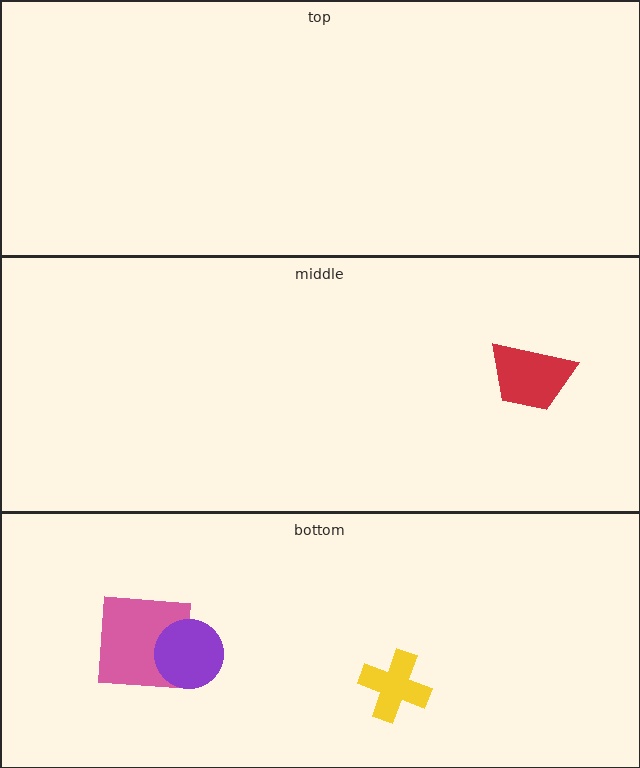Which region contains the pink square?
The bottom region.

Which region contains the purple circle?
The bottom region.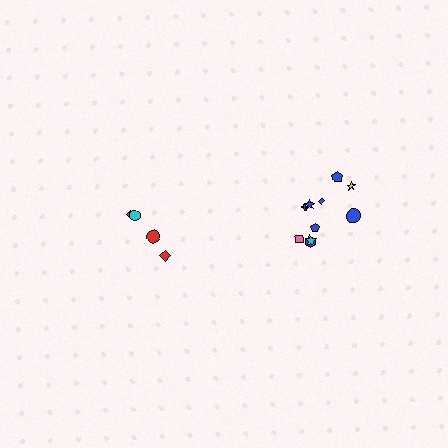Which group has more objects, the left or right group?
The right group.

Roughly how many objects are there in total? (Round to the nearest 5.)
Roughly 15 objects in total.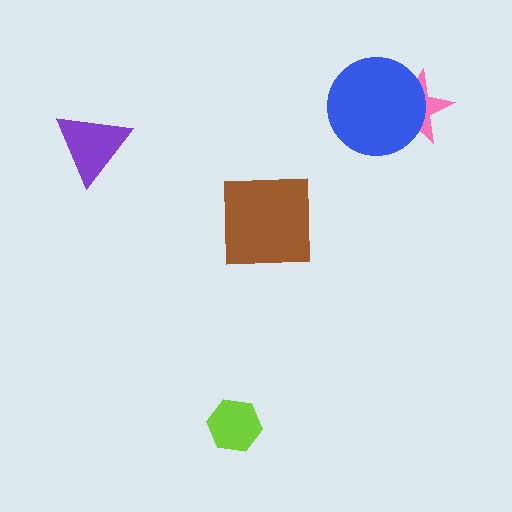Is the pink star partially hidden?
Yes, it is partially covered by another shape.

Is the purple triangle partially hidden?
No, no other shape covers it.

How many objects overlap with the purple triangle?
0 objects overlap with the purple triangle.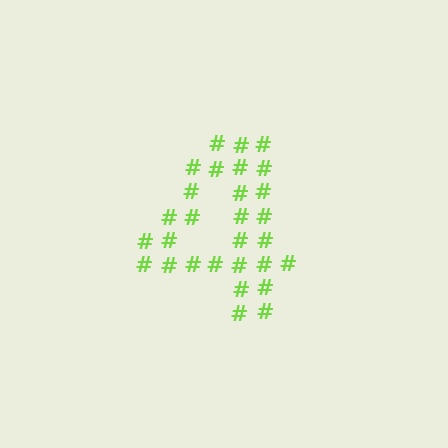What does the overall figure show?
The overall figure shows the digit 4.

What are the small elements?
The small elements are hash symbols.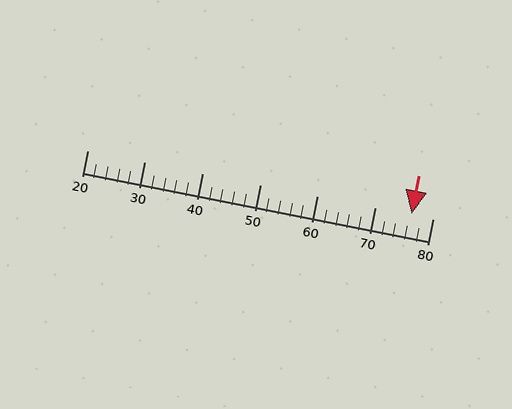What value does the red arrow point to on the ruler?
The red arrow points to approximately 76.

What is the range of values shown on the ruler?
The ruler shows values from 20 to 80.